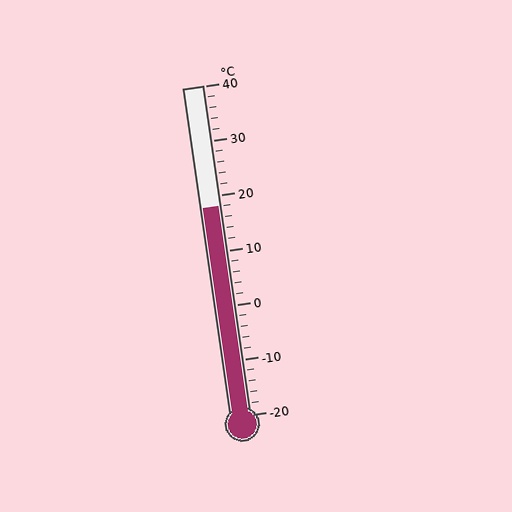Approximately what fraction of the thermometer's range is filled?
The thermometer is filled to approximately 65% of its range.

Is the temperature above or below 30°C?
The temperature is below 30°C.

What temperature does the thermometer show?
The thermometer shows approximately 18°C.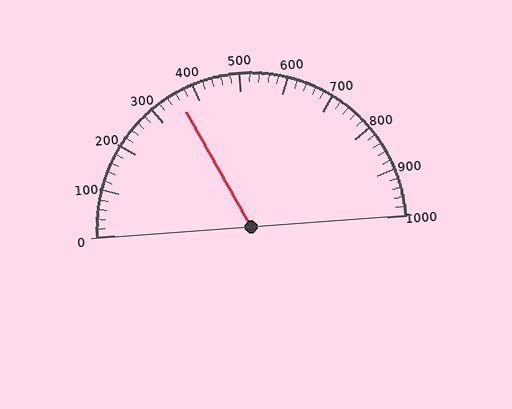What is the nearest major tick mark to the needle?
The nearest major tick mark is 400.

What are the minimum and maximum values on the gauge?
The gauge ranges from 0 to 1000.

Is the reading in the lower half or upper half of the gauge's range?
The reading is in the lower half of the range (0 to 1000).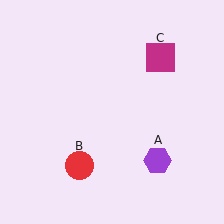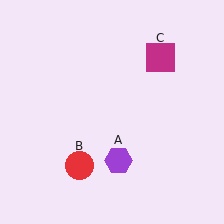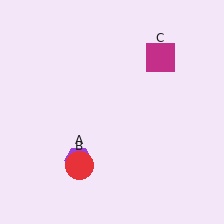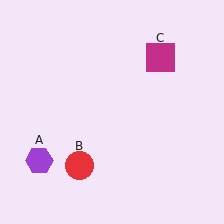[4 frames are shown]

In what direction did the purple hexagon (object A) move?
The purple hexagon (object A) moved left.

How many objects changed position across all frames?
1 object changed position: purple hexagon (object A).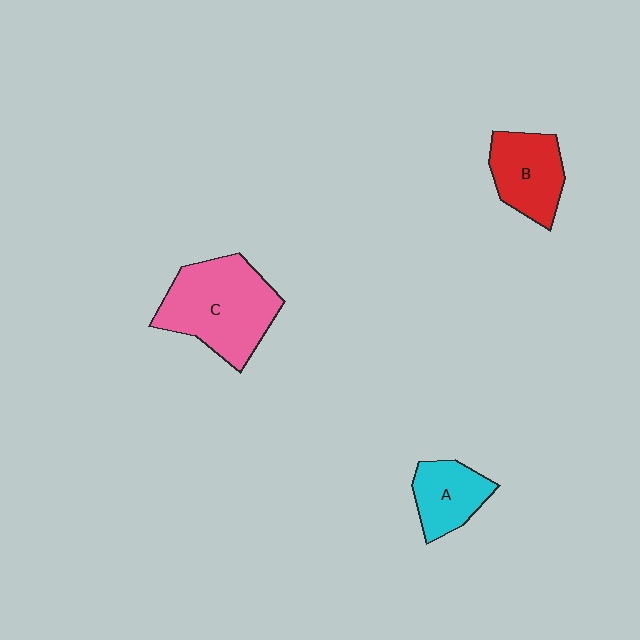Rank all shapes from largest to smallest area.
From largest to smallest: C (pink), B (red), A (cyan).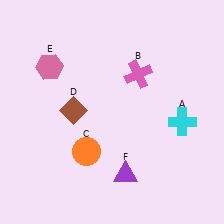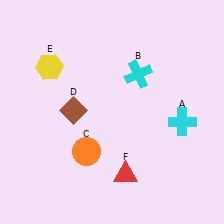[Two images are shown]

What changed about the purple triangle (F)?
In Image 1, F is purple. In Image 2, it changed to red.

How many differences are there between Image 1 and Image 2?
There are 3 differences between the two images.